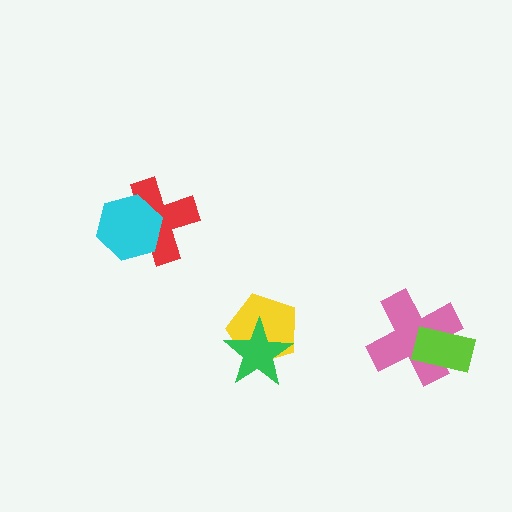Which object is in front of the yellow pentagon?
The green star is in front of the yellow pentagon.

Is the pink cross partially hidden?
Yes, it is partially covered by another shape.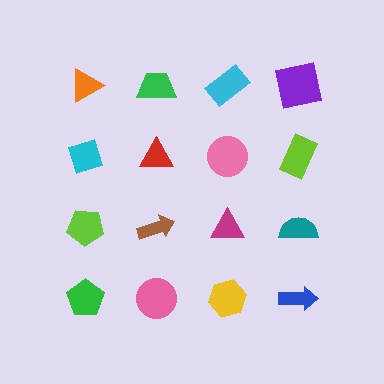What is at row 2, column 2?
A red triangle.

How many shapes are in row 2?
4 shapes.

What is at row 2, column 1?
A cyan diamond.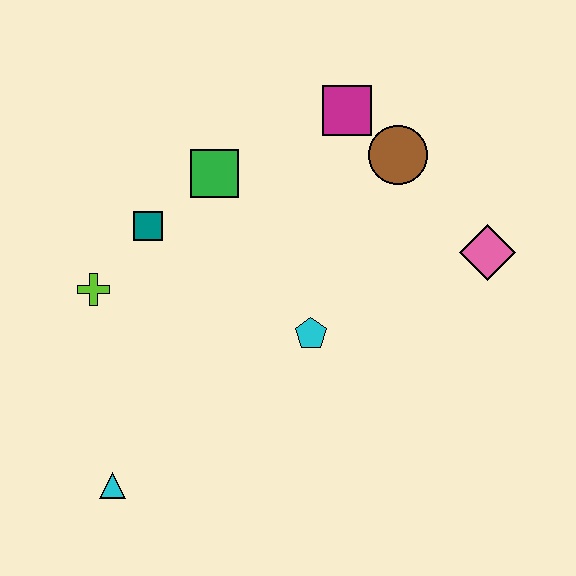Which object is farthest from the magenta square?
The cyan triangle is farthest from the magenta square.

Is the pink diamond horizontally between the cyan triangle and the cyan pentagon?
No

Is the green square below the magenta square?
Yes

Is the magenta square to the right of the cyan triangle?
Yes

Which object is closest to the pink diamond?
The brown circle is closest to the pink diamond.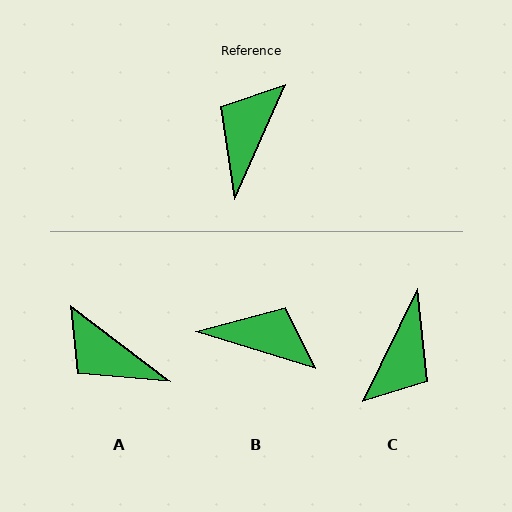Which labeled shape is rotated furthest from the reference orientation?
C, about 178 degrees away.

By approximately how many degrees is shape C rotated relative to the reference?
Approximately 178 degrees counter-clockwise.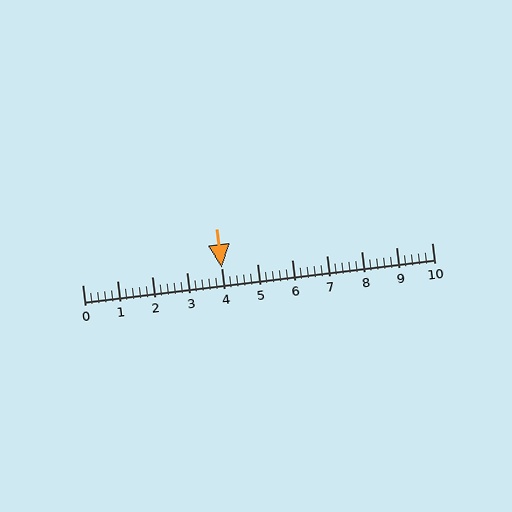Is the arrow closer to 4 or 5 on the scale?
The arrow is closer to 4.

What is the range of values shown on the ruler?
The ruler shows values from 0 to 10.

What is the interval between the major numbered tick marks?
The major tick marks are spaced 1 units apart.